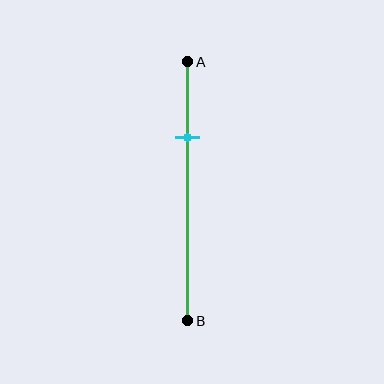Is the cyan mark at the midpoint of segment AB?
No, the mark is at about 30% from A, not at the 50% midpoint.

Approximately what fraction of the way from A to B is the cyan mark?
The cyan mark is approximately 30% of the way from A to B.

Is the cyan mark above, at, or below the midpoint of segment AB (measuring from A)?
The cyan mark is above the midpoint of segment AB.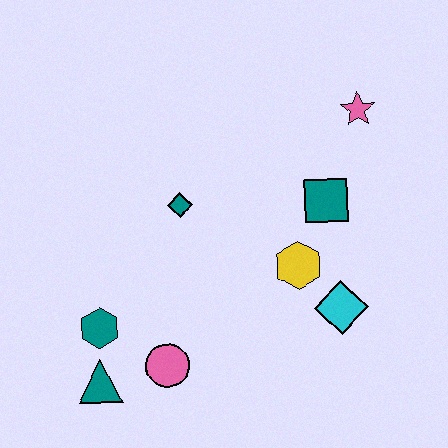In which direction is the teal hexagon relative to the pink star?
The teal hexagon is to the left of the pink star.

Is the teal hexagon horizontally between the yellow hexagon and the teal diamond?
No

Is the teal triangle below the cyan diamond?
Yes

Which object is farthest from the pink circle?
The pink star is farthest from the pink circle.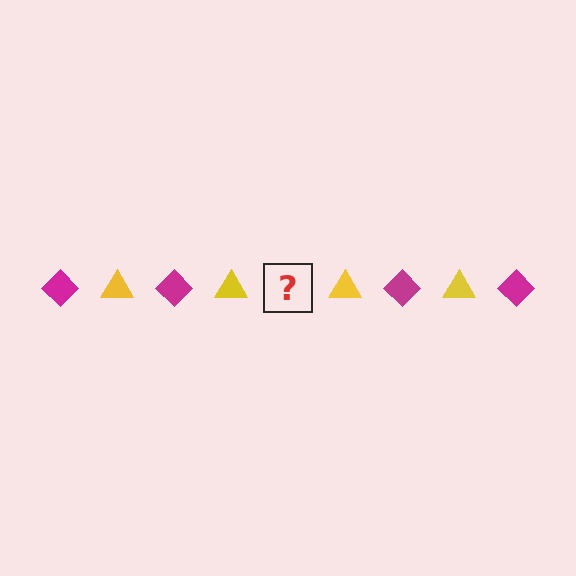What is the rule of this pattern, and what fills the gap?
The rule is that the pattern alternates between magenta diamond and yellow triangle. The gap should be filled with a magenta diamond.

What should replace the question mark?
The question mark should be replaced with a magenta diamond.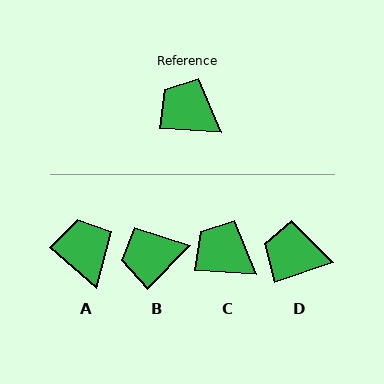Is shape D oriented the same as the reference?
No, it is off by about 23 degrees.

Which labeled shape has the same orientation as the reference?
C.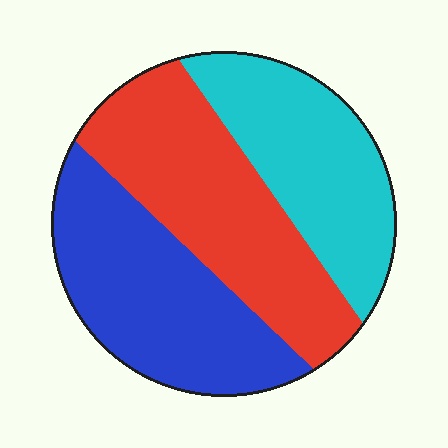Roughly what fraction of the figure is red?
Red takes up between a third and a half of the figure.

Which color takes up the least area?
Cyan, at roughly 30%.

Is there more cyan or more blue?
Blue.